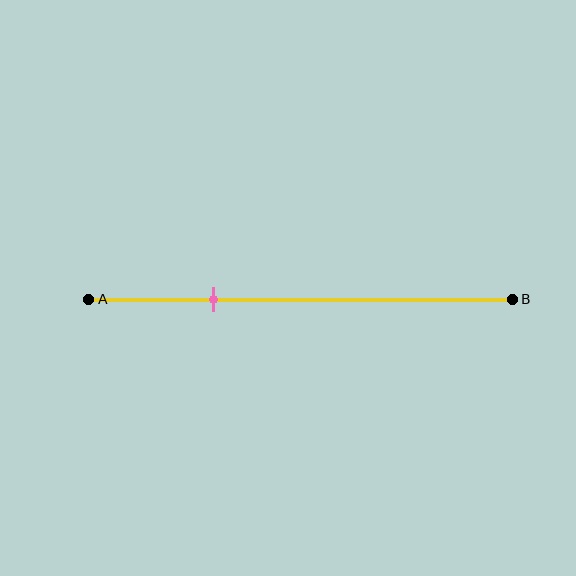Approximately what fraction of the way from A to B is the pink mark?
The pink mark is approximately 30% of the way from A to B.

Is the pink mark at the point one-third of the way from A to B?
No, the mark is at about 30% from A, not at the 33% one-third point.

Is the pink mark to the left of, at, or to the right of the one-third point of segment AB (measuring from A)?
The pink mark is to the left of the one-third point of segment AB.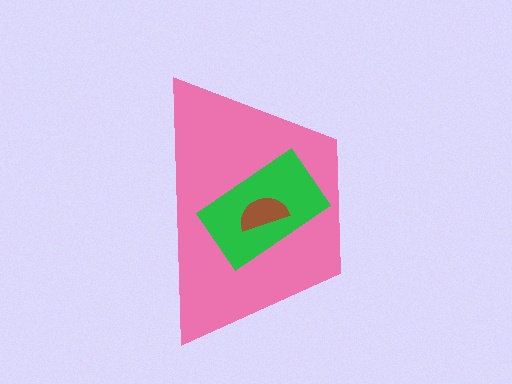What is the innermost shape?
The brown semicircle.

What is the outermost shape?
The pink trapezoid.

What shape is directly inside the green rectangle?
The brown semicircle.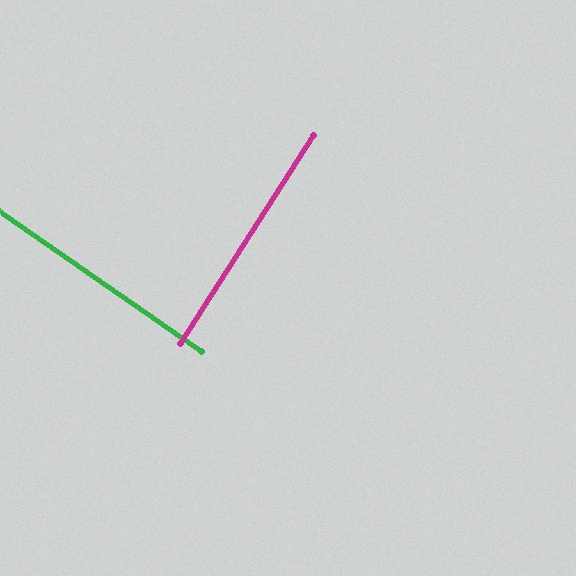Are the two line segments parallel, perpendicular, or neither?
Perpendicular — they meet at approximately 88°.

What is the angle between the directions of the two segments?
Approximately 88 degrees.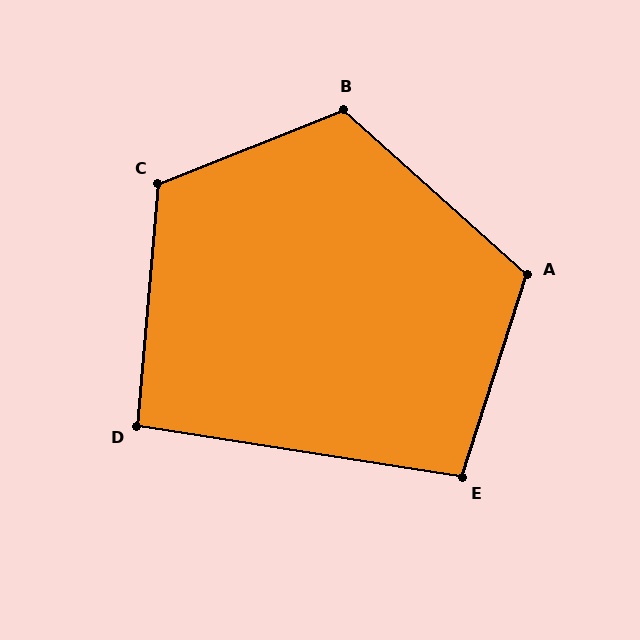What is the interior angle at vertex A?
Approximately 114 degrees (obtuse).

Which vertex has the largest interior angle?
C, at approximately 117 degrees.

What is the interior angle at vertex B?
Approximately 116 degrees (obtuse).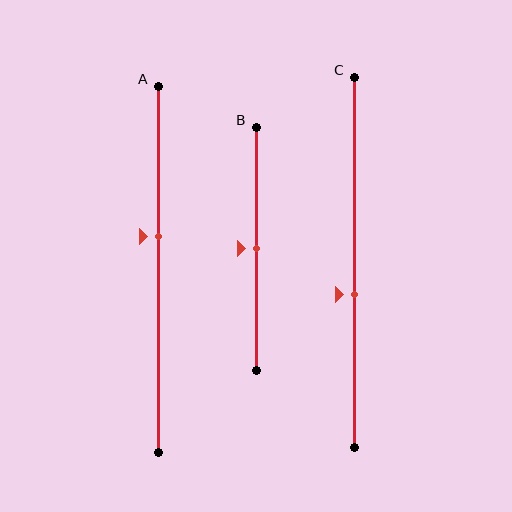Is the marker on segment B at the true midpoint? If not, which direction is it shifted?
Yes, the marker on segment B is at the true midpoint.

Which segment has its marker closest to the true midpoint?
Segment B has its marker closest to the true midpoint.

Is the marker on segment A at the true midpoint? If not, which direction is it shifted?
No, the marker on segment A is shifted upward by about 9% of the segment length.